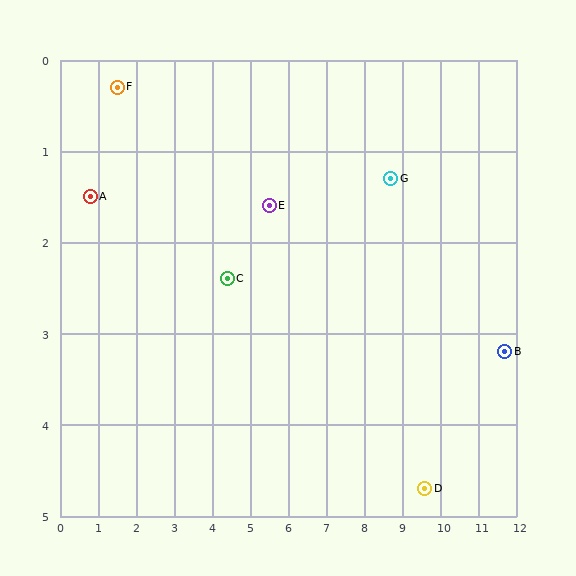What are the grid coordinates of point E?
Point E is at approximately (5.5, 1.6).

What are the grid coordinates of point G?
Point G is at approximately (8.7, 1.3).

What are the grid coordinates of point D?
Point D is at approximately (9.6, 4.7).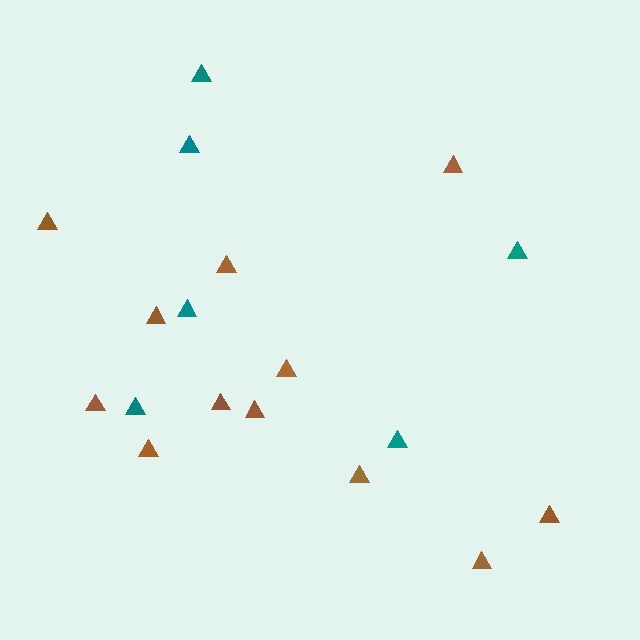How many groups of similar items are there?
There are 2 groups: one group of brown triangles (12) and one group of teal triangles (6).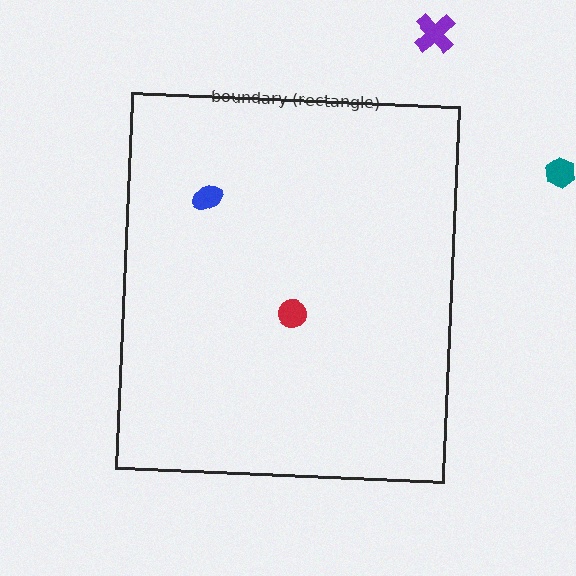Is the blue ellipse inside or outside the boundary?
Inside.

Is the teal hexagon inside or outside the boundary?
Outside.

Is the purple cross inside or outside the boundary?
Outside.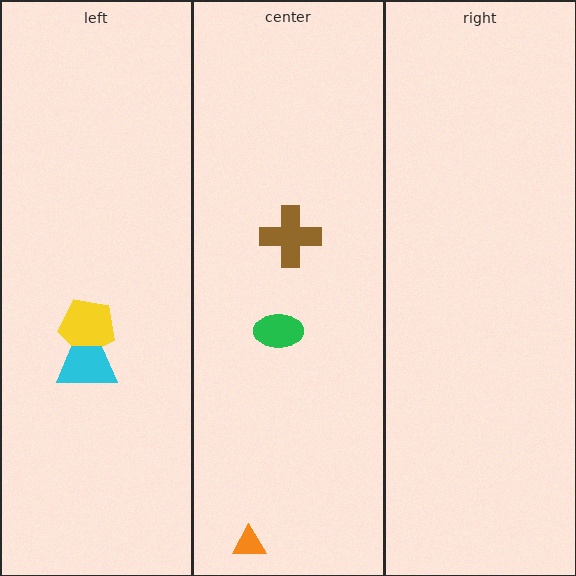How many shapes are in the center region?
3.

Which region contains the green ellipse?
The center region.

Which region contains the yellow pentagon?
The left region.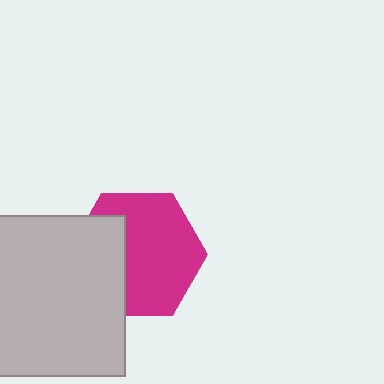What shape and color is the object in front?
The object in front is a light gray square.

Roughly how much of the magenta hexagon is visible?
Most of it is visible (roughly 66%).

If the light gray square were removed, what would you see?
You would see the complete magenta hexagon.